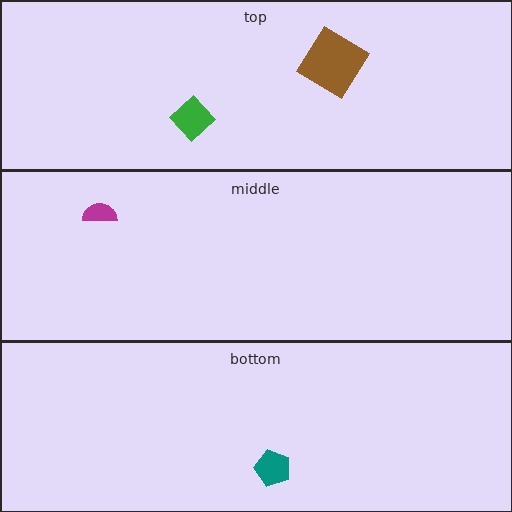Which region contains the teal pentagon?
The bottom region.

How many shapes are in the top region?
2.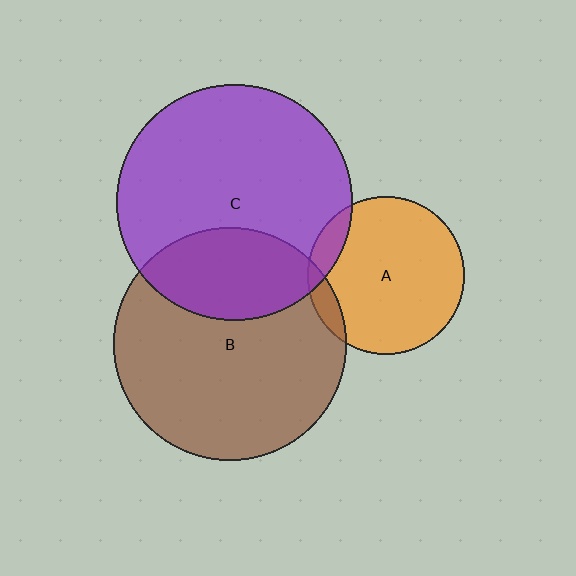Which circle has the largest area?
Circle C (purple).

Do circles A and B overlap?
Yes.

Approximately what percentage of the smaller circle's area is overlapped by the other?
Approximately 10%.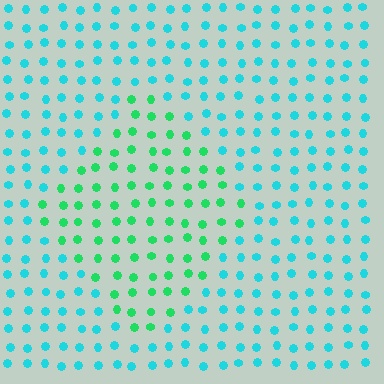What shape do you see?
I see a diamond.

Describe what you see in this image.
The image is filled with small cyan elements in a uniform arrangement. A diamond-shaped region is visible where the elements are tinted to a slightly different hue, forming a subtle color boundary.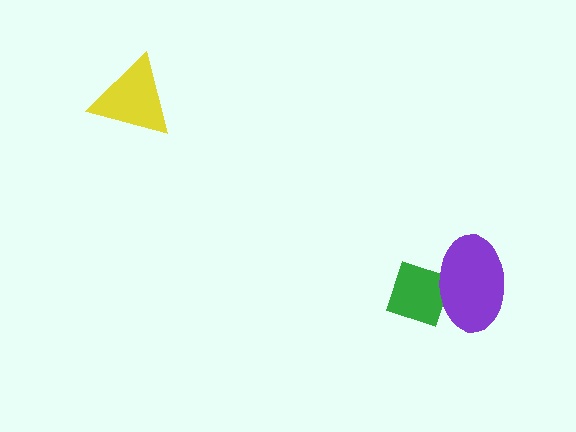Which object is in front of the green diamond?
The purple ellipse is in front of the green diamond.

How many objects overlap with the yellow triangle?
0 objects overlap with the yellow triangle.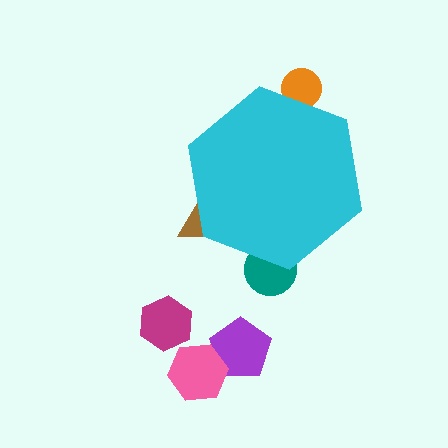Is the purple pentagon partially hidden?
No, the purple pentagon is fully visible.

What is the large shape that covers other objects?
A cyan hexagon.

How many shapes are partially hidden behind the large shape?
3 shapes are partially hidden.